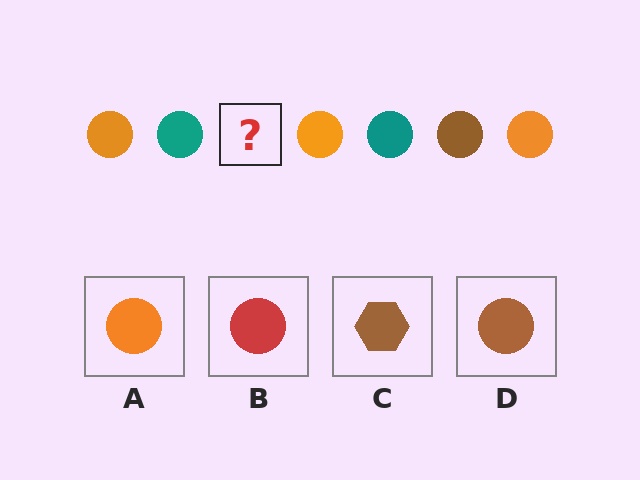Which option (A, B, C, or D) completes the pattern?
D.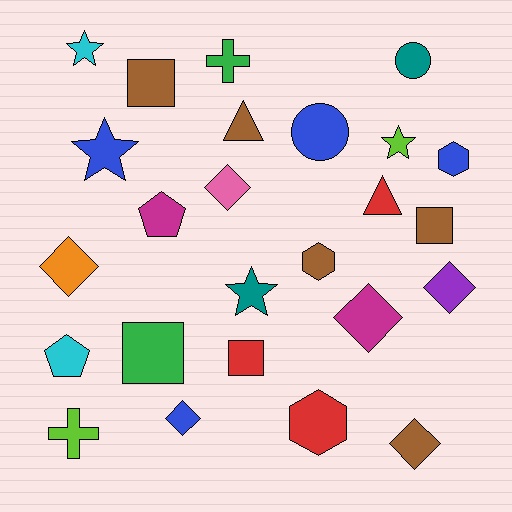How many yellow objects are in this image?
There are no yellow objects.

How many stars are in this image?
There are 4 stars.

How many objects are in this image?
There are 25 objects.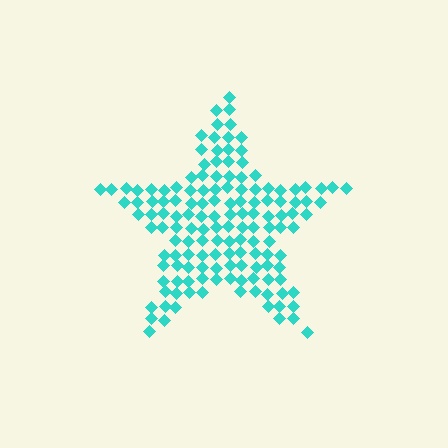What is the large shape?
The large shape is a star.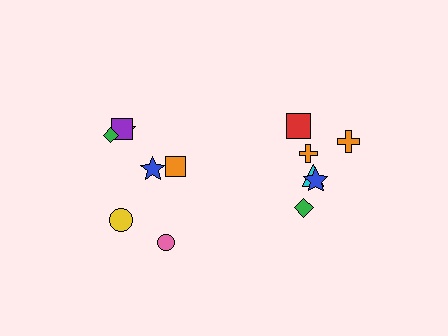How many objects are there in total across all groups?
There are 14 objects.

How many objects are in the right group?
There are 6 objects.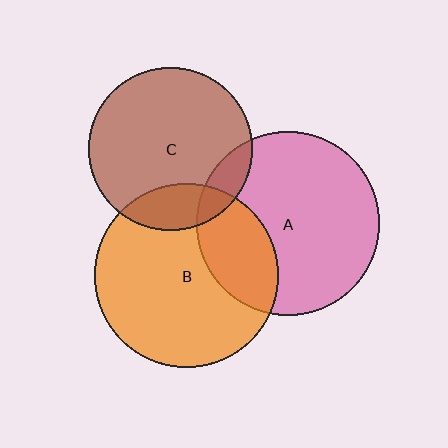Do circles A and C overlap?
Yes.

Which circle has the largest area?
Circle B (orange).